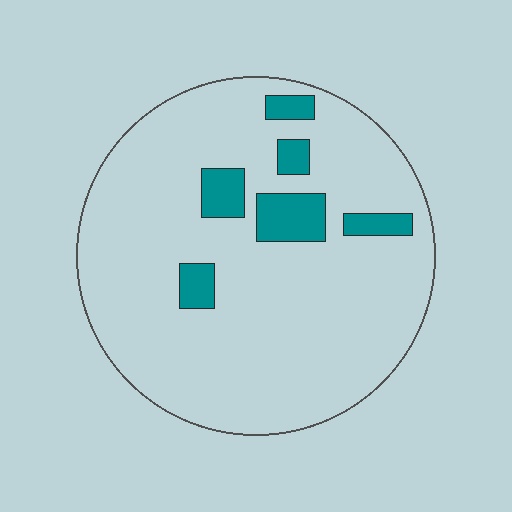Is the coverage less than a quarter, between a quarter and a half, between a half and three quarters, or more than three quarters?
Less than a quarter.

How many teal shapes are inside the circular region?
6.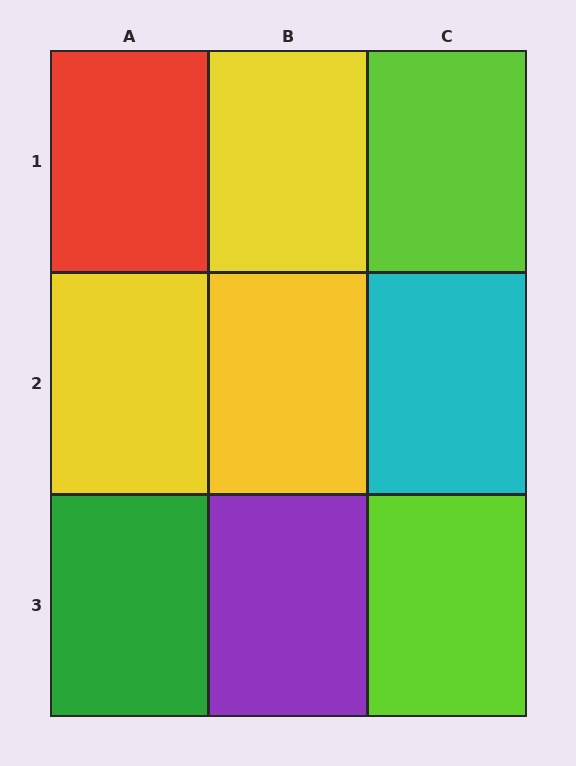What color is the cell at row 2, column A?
Yellow.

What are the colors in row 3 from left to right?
Green, purple, lime.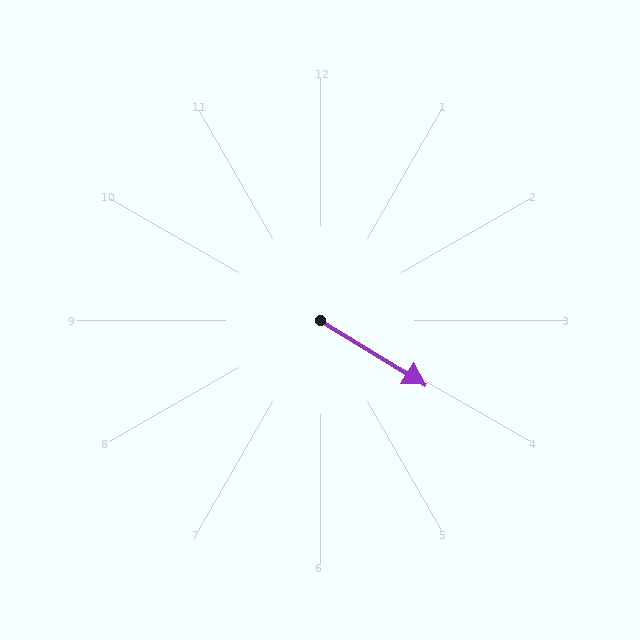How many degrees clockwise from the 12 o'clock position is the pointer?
Approximately 121 degrees.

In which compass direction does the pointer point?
Southeast.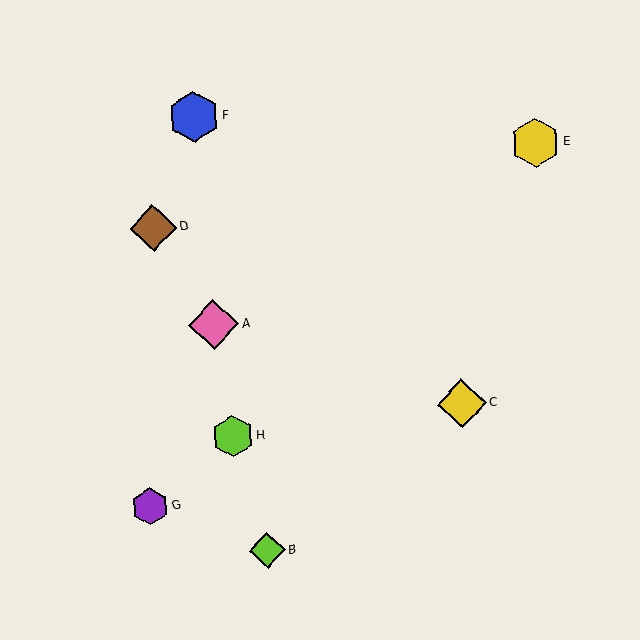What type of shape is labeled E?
Shape E is a yellow hexagon.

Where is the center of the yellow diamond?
The center of the yellow diamond is at (462, 404).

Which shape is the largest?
The blue hexagon (labeled F) is the largest.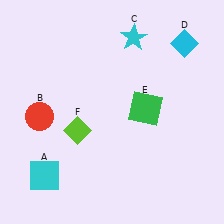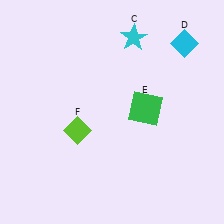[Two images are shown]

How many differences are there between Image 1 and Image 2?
There are 2 differences between the two images.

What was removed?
The red circle (B), the cyan square (A) were removed in Image 2.